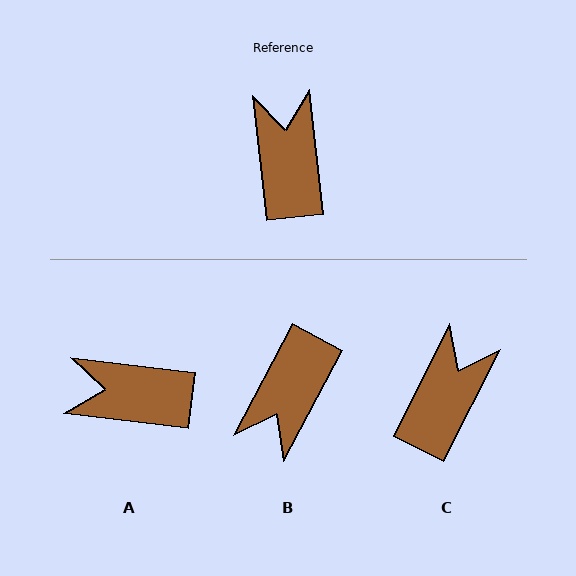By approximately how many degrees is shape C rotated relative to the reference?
Approximately 33 degrees clockwise.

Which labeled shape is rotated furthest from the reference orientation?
B, about 146 degrees away.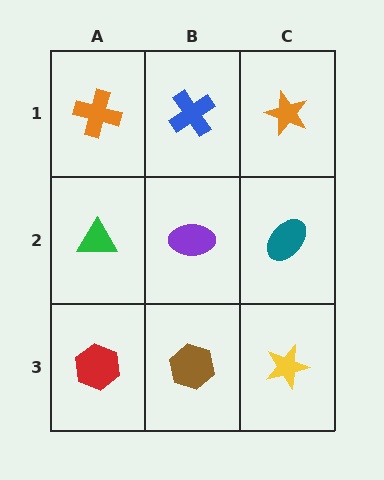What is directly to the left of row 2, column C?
A purple ellipse.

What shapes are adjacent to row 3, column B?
A purple ellipse (row 2, column B), a red hexagon (row 3, column A), a yellow star (row 3, column C).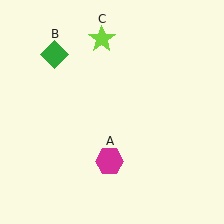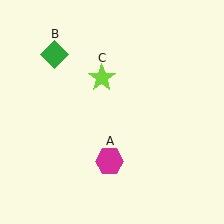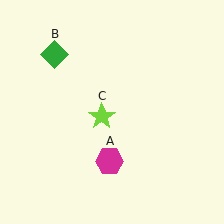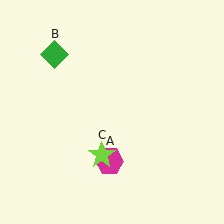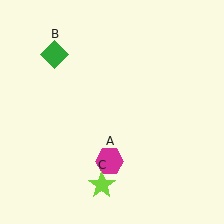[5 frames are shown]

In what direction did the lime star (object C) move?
The lime star (object C) moved down.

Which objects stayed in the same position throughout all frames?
Magenta hexagon (object A) and green diamond (object B) remained stationary.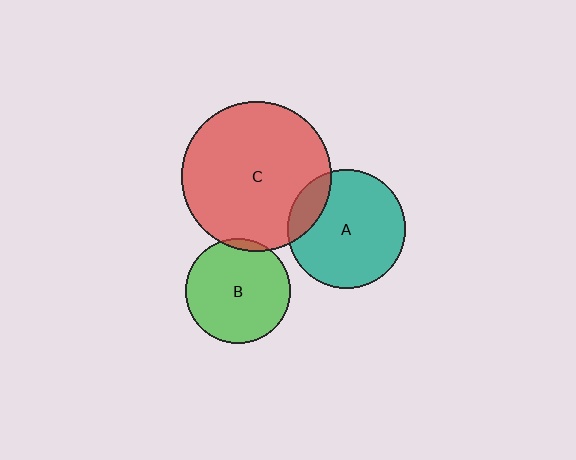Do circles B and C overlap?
Yes.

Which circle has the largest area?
Circle C (red).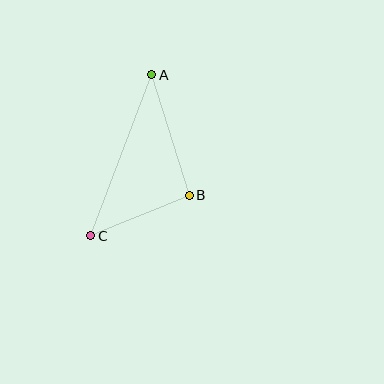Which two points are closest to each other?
Points B and C are closest to each other.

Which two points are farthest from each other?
Points A and C are farthest from each other.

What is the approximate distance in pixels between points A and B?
The distance between A and B is approximately 126 pixels.